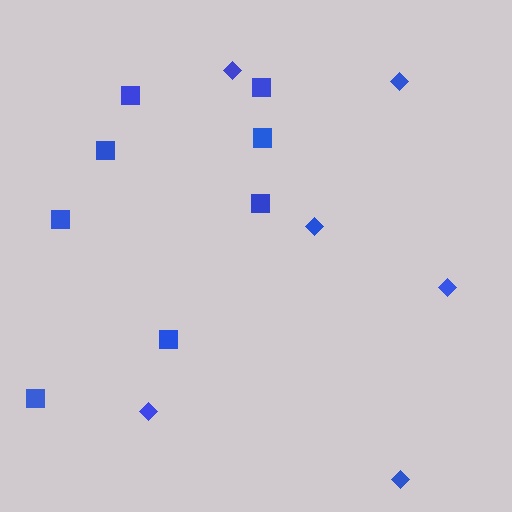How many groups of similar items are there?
There are 2 groups: one group of squares (8) and one group of diamonds (6).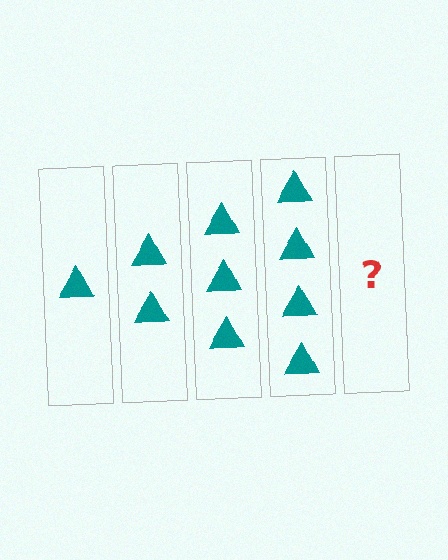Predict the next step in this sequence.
The next step is 5 triangles.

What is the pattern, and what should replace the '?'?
The pattern is that each step adds one more triangle. The '?' should be 5 triangles.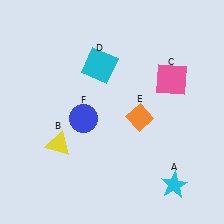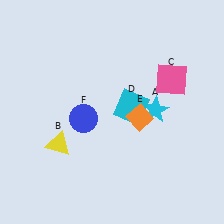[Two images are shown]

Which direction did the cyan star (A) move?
The cyan star (A) moved up.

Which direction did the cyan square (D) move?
The cyan square (D) moved down.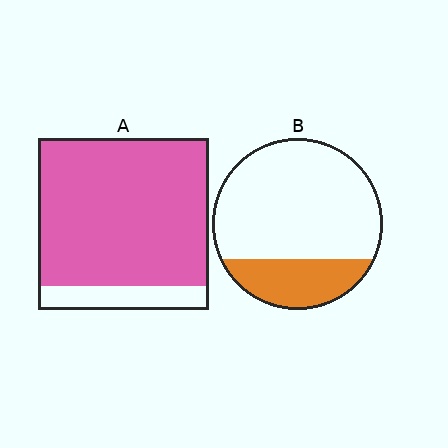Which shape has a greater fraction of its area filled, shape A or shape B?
Shape A.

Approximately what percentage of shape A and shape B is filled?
A is approximately 85% and B is approximately 25%.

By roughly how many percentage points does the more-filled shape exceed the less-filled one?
By roughly 60 percentage points (A over B).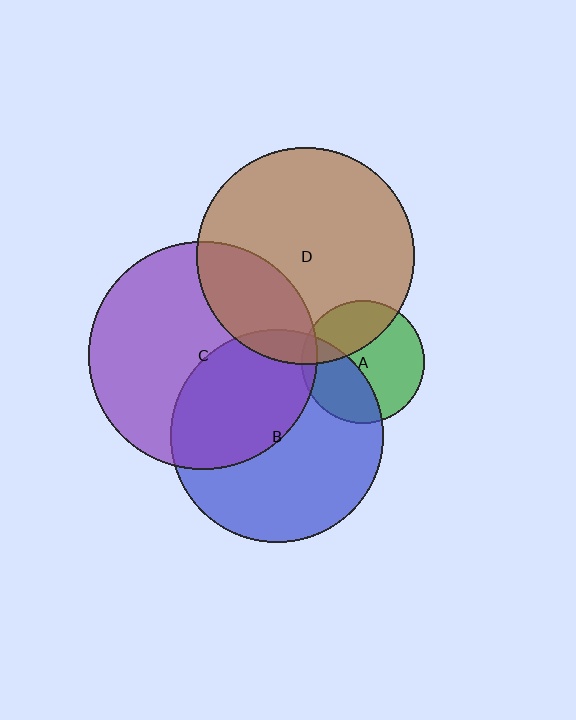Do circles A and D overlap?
Yes.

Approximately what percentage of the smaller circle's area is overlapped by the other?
Approximately 30%.